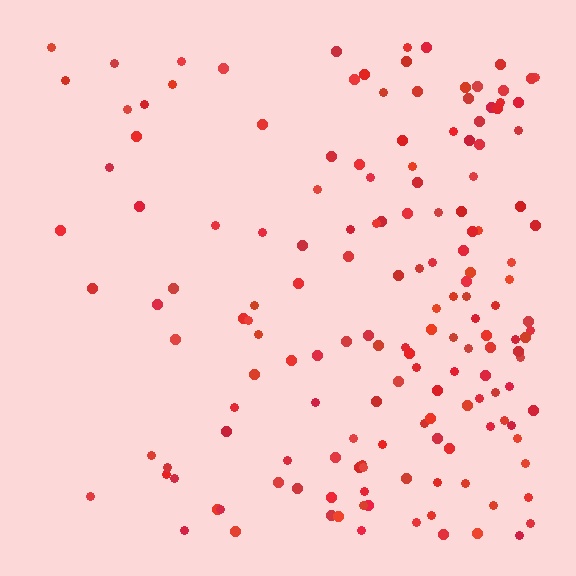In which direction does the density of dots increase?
From left to right, with the right side densest.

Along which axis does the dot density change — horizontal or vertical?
Horizontal.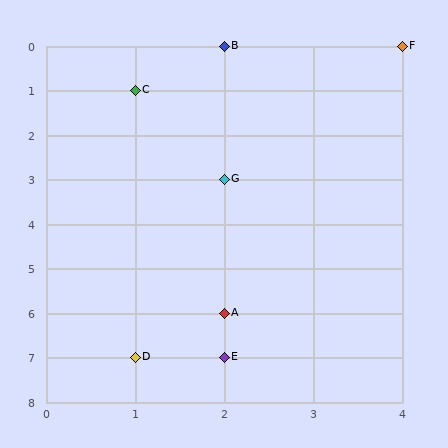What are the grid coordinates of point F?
Point F is at grid coordinates (4, 0).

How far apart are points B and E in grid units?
Points B and E are 7 rows apart.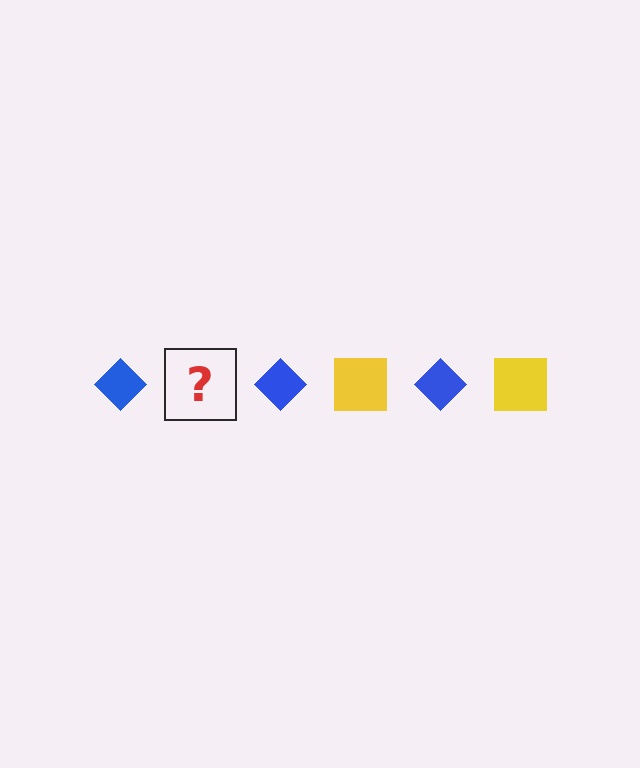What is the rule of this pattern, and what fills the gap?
The rule is that the pattern alternates between blue diamond and yellow square. The gap should be filled with a yellow square.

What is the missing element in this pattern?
The missing element is a yellow square.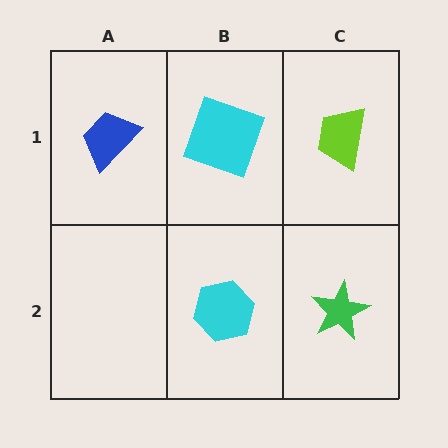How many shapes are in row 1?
3 shapes.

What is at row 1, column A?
A blue trapezoid.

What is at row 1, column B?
A cyan square.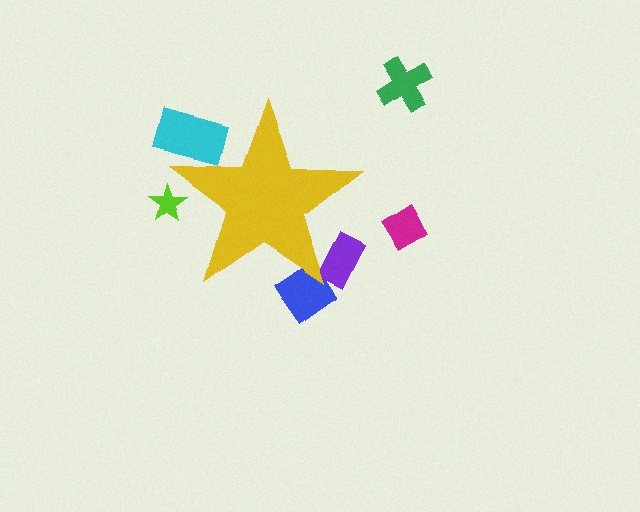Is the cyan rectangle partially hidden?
Yes, the cyan rectangle is partially hidden behind the yellow star.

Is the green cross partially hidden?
No, the green cross is fully visible.